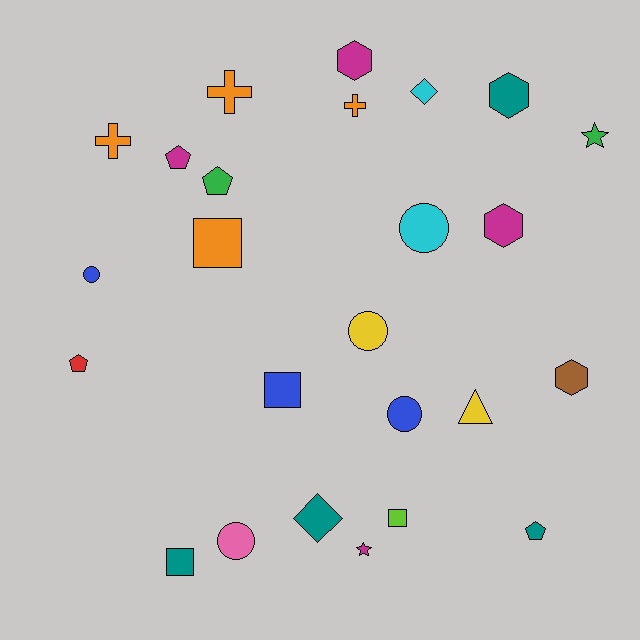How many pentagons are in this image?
There are 4 pentagons.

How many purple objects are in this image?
There are no purple objects.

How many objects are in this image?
There are 25 objects.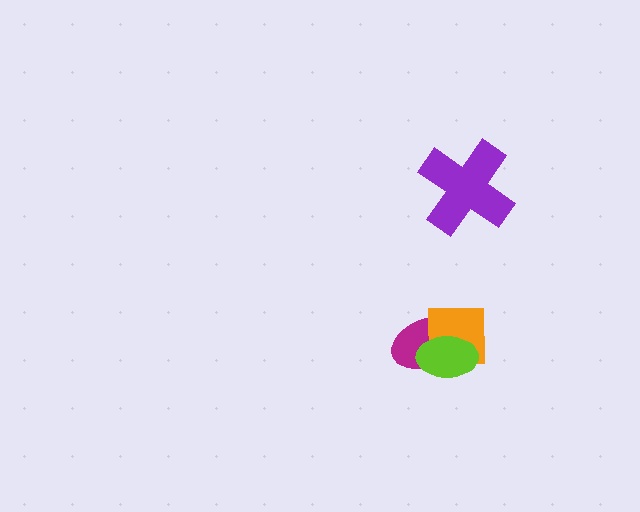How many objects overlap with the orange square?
2 objects overlap with the orange square.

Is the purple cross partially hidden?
No, no other shape covers it.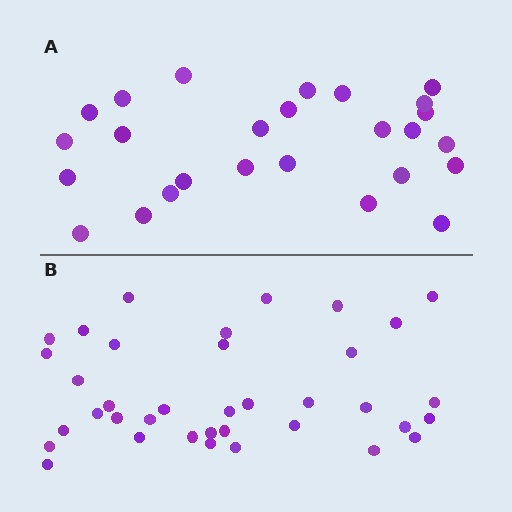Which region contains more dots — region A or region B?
Region B (the bottom region) has more dots.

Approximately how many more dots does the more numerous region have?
Region B has roughly 12 or so more dots than region A.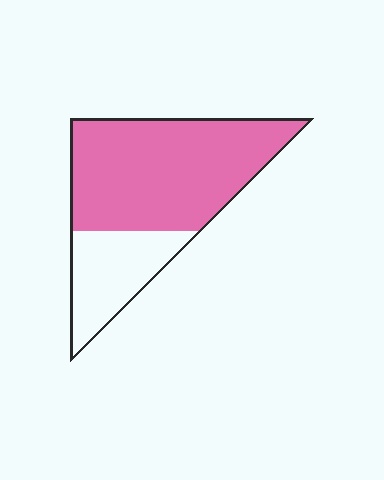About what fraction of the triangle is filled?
About three quarters (3/4).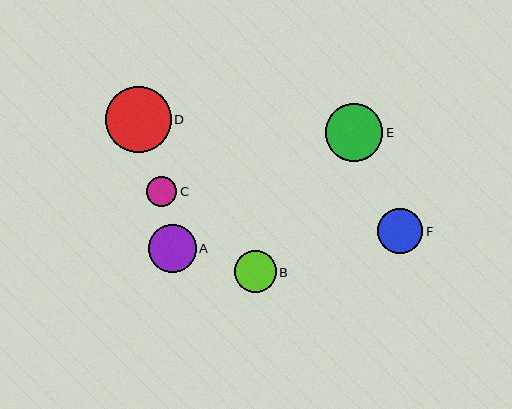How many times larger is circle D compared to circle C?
Circle D is approximately 2.2 times the size of circle C.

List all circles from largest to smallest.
From largest to smallest: D, E, A, F, B, C.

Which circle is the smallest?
Circle C is the smallest with a size of approximately 30 pixels.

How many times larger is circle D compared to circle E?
Circle D is approximately 1.2 times the size of circle E.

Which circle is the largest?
Circle D is the largest with a size of approximately 66 pixels.